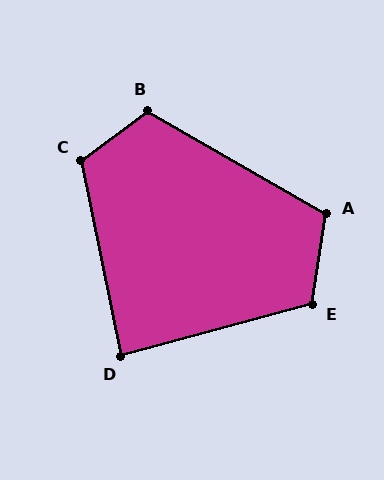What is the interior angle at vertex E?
Approximately 114 degrees (obtuse).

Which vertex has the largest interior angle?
C, at approximately 115 degrees.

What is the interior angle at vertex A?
Approximately 111 degrees (obtuse).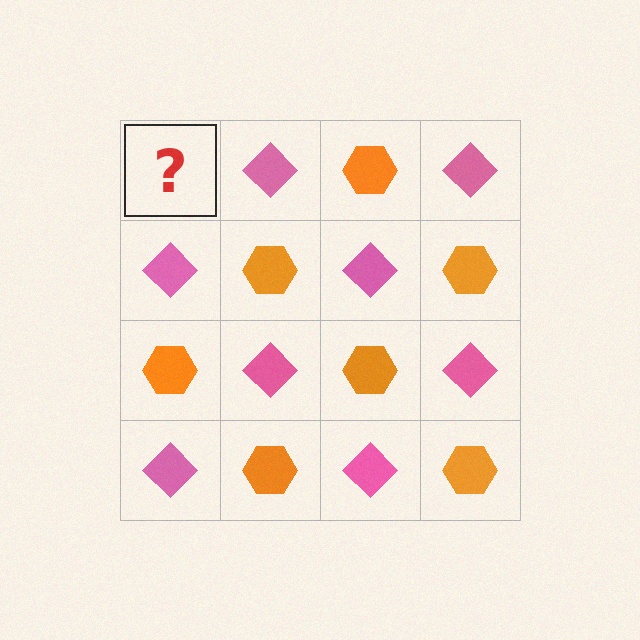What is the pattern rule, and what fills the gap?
The rule is that it alternates orange hexagon and pink diamond in a checkerboard pattern. The gap should be filled with an orange hexagon.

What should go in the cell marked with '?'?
The missing cell should contain an orange hexagon.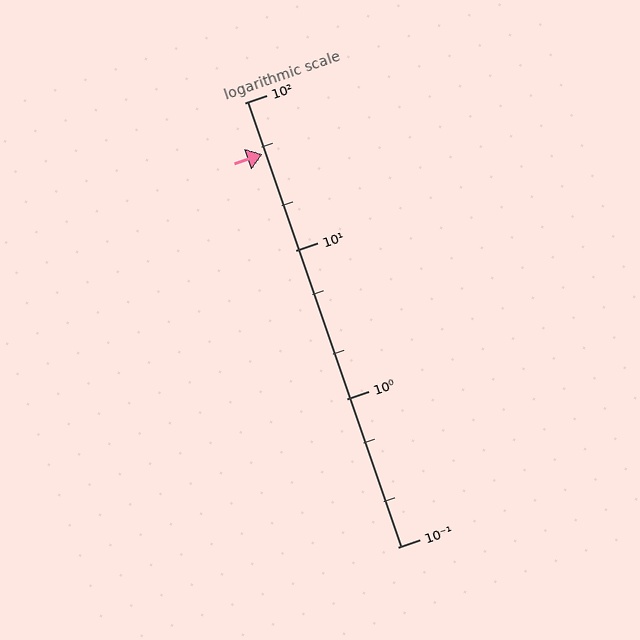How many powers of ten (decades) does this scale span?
The scale spans 3 decades, from 0.1 to 100.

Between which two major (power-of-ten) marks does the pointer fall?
The pointer is between 10 and 100.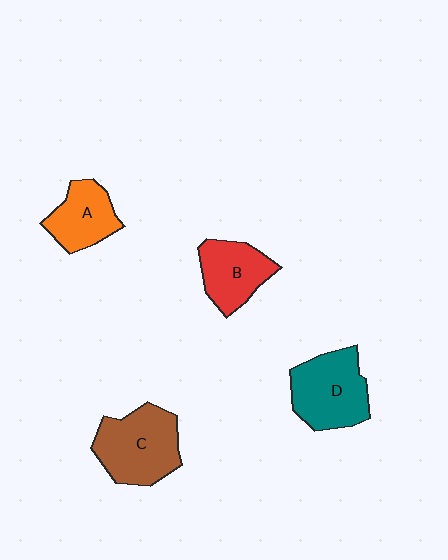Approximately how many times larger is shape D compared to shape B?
Approximately 1.3 times.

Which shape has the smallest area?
Shape A (orange).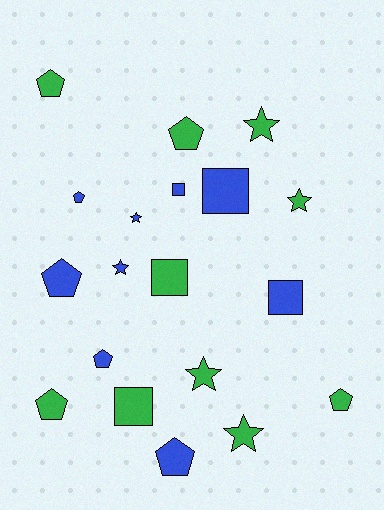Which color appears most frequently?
Green, with 10 objects.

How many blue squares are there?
There are 3 blue squares.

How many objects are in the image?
There are 19 objects.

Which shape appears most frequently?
Pentagon, with 8 objects.